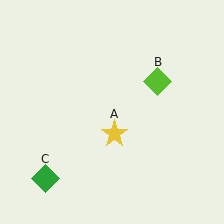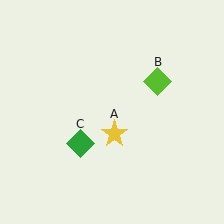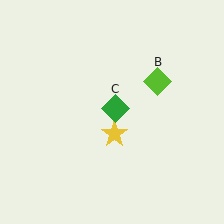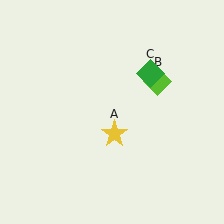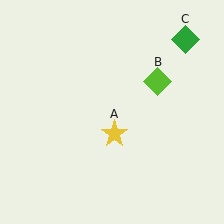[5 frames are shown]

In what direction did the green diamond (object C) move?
The green diamond (object C) moved up and to the right.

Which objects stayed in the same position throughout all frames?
Yellow star (object A) and lime diamond (object B) remained stationary.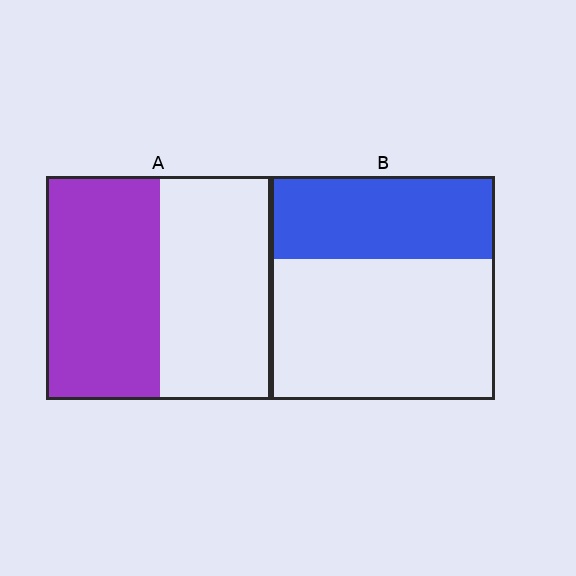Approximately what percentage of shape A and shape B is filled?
A is approximately 50% and B is approximately 35%.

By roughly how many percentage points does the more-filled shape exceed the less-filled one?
By roughly 15 percentage points (A over B).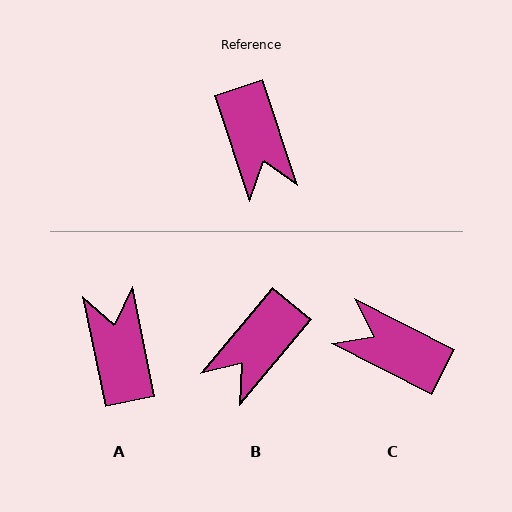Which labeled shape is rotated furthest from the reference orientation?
A, about 173 degrees away.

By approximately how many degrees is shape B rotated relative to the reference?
Approximately 58 degrees clockwise.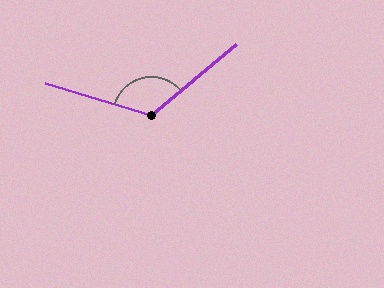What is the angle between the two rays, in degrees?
Approximately 123 degrees.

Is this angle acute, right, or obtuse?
It is obtuse.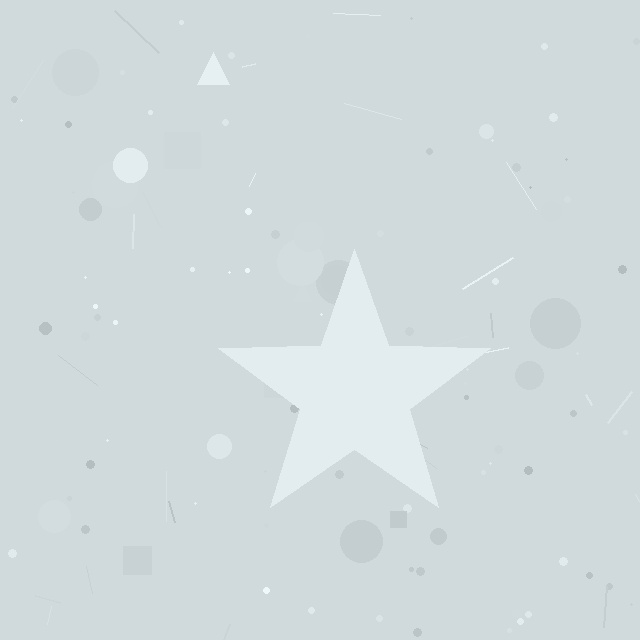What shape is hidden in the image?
A star is hidden in the image.